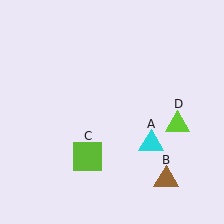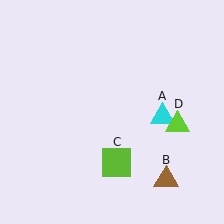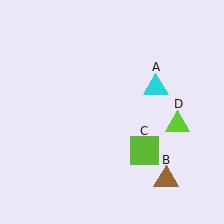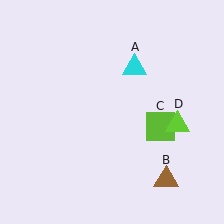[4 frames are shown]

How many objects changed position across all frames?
2 objects changed position: cyan triangle (object A), lime square (object C).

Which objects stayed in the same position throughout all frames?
Brown triangle (object B) and lime triangle (object D) remained stationary.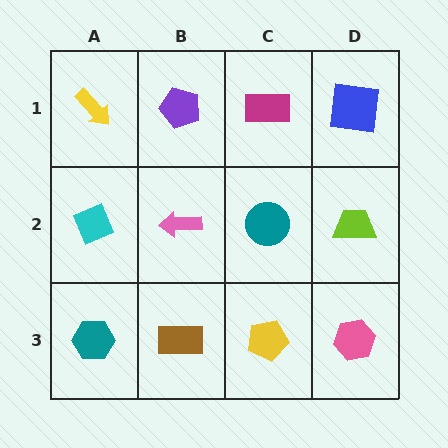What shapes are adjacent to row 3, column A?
A cyan diamond (row 2, column A), a brown rectangle (row 3, column B).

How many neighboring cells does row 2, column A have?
3.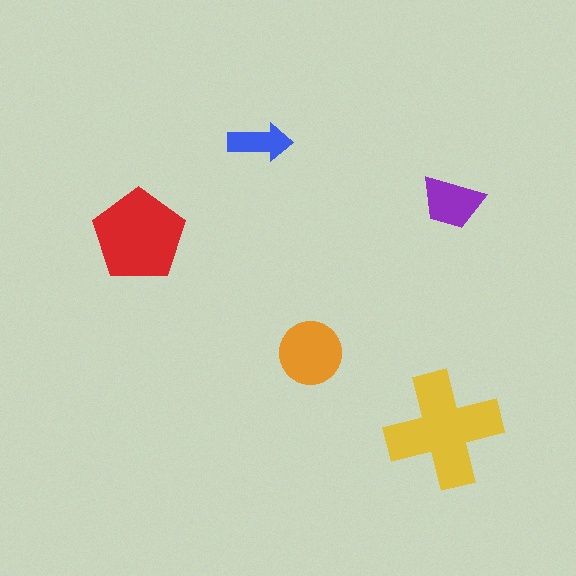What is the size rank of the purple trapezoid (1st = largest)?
4th.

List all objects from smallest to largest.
The blue arrow, the purple trapezoid, the orange circle, the red pentagon, the yellow cross.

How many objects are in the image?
There are 5 objects in the image.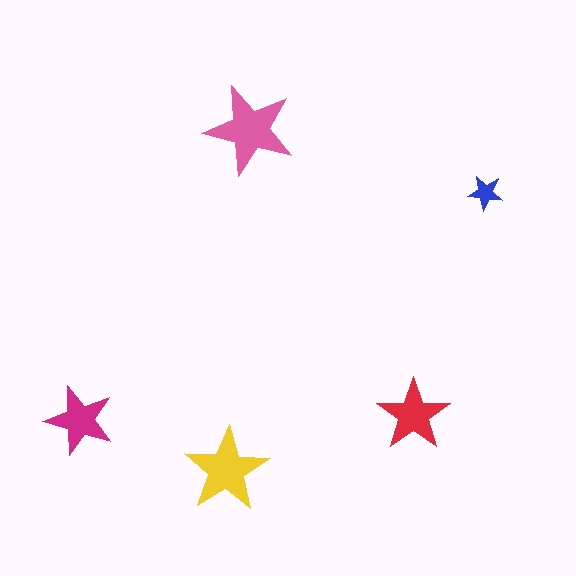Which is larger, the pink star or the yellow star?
The pink one.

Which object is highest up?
The pink star is topmost.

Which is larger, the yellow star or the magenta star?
The yellow one.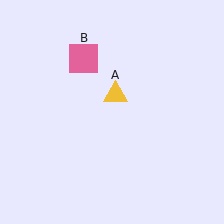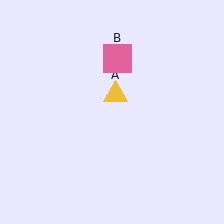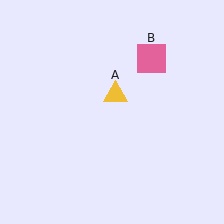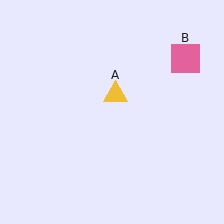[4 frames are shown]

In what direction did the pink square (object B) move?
The pink square (object B) moved right.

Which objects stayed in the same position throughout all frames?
Yellow triangle (object A) remained stationary.